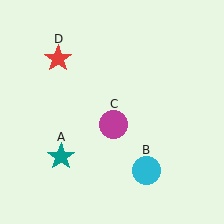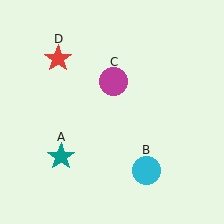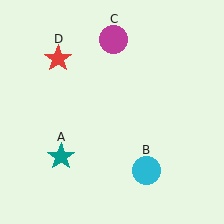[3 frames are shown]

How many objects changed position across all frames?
1 object changed position: magenta circle (object C).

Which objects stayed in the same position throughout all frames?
Teal star (object A) and cyan circle (object B) and red star (object D) remained stationary.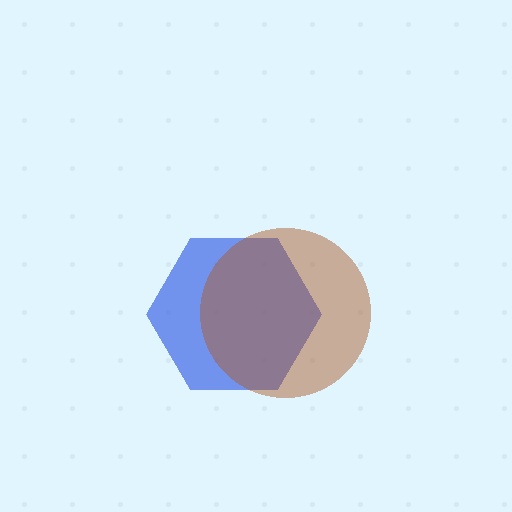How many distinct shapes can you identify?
There are 2 distinct shapes: a blue hexagon, a brown circle.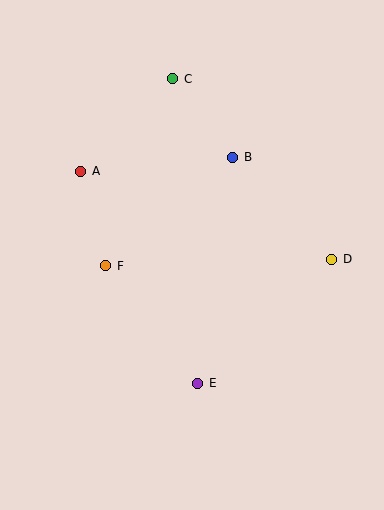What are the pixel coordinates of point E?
Point E is at (198, 383).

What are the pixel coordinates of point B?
Point B is at (233, 157).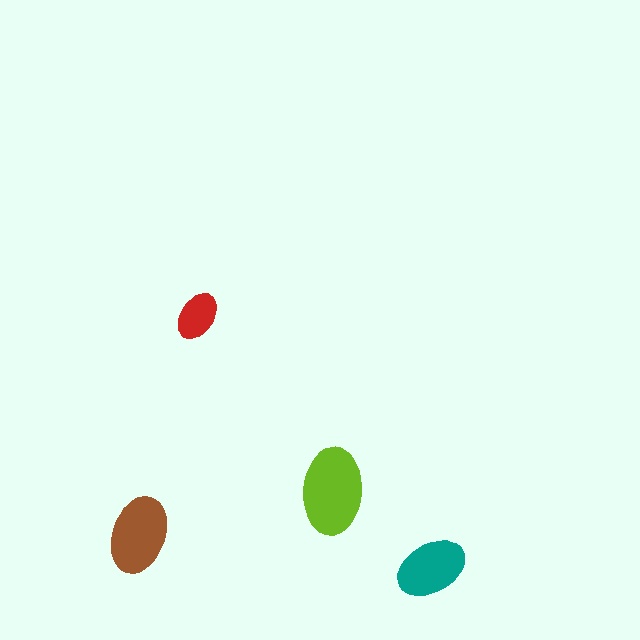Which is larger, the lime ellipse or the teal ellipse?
The lime one.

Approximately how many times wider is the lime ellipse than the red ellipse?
About 2 times wider.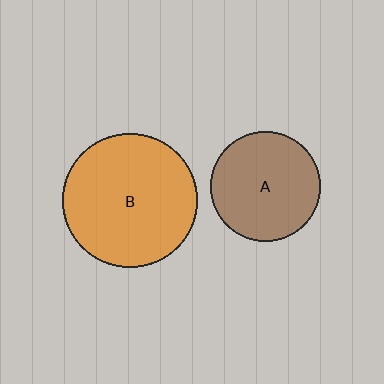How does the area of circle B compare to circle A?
Approximately 1.5 times.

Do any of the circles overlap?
No, none of the circles overlap.